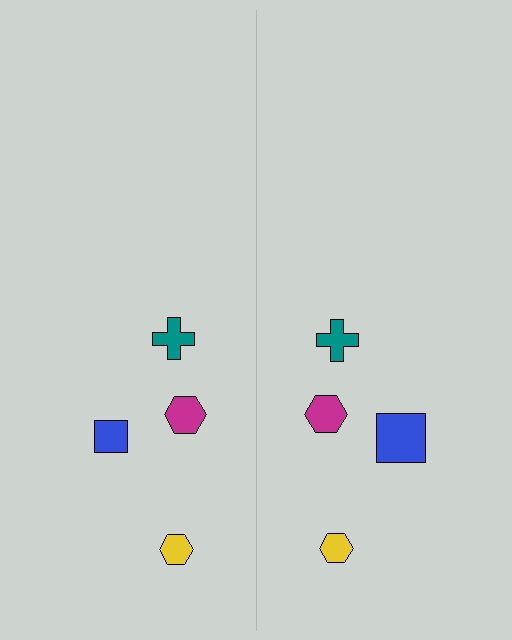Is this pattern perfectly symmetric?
No, the pattern is not perfectly symmetric. The blue square on the right side has a different size than its mirror counterpart.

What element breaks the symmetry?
The blue square on the right side has a different size than its mirror counterpart.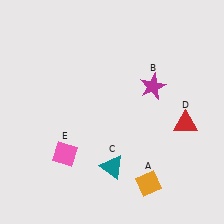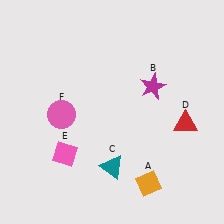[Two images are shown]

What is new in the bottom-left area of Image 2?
A pink circle (F) was added in the bottom-left area of Image 2.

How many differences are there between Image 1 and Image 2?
There is 1 difference between the two images.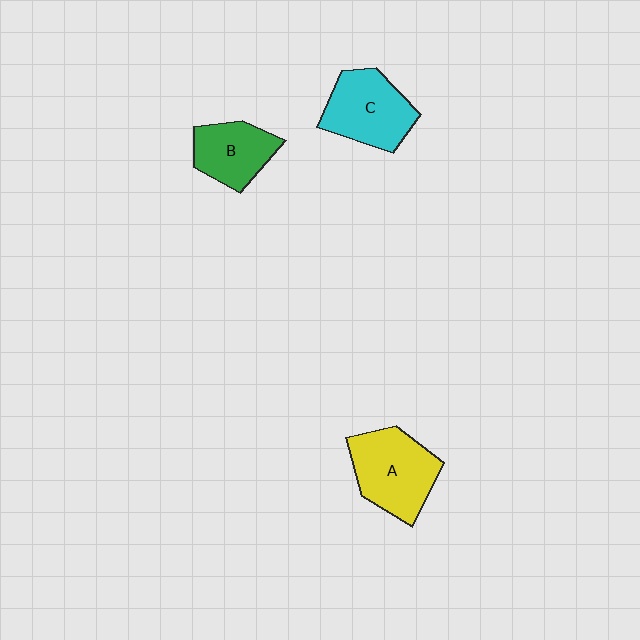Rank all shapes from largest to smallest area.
From largest to smallest: A (yellow), C (cyan), B (green).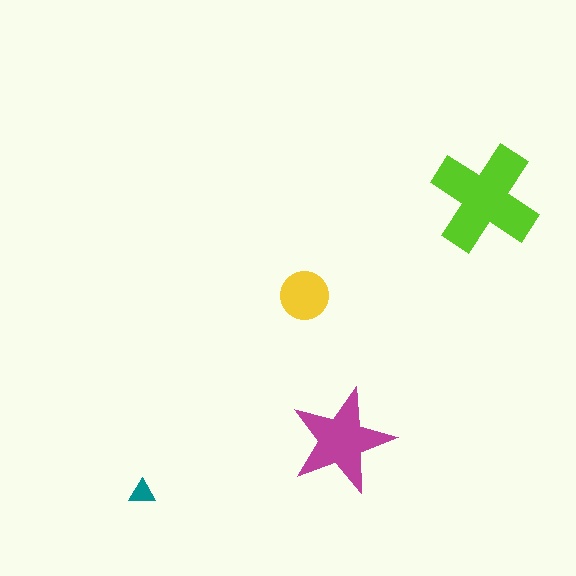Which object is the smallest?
The teal triangle.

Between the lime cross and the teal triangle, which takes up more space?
The lime cross.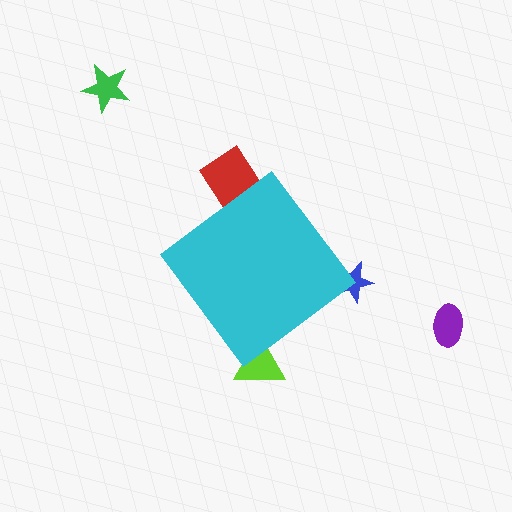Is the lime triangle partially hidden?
Yes, the lime triangle is partially hidden behind the cyan diamond.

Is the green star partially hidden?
No, the green star is fully visible.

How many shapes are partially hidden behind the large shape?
3 shapes are partially hidden.